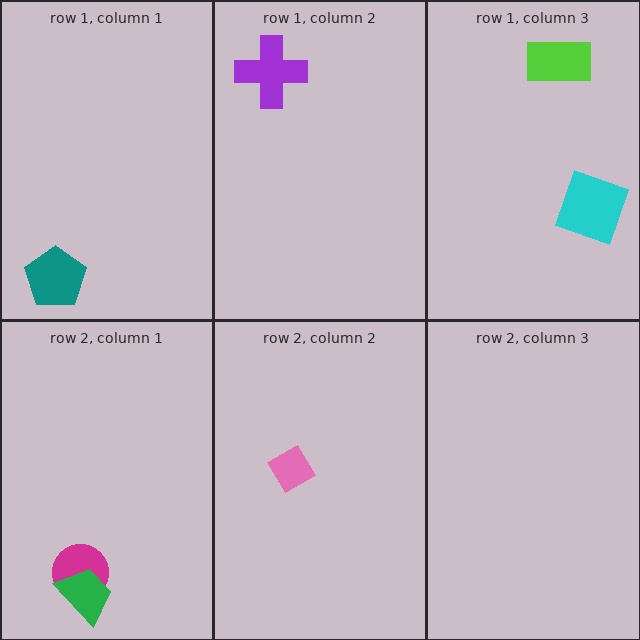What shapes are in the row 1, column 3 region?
The lime rectangle, the cyan square.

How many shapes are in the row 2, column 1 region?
2.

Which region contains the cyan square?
The row 1, column 3 region.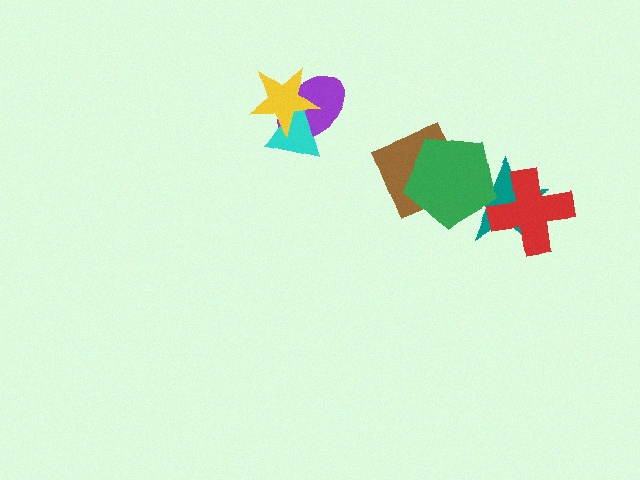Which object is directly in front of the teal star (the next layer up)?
The red cross is directly in front of the teal star.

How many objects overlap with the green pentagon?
2 objects overlap with the green pentagon.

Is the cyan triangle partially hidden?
Yes, it is partially covered by another shape.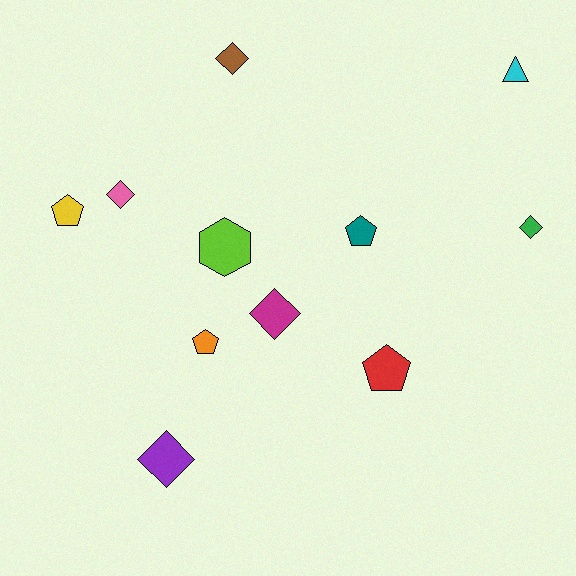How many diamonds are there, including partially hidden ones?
There are 5 diamonds.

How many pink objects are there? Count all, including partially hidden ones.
There is 1 pink object.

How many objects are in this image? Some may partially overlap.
There are 11 objects.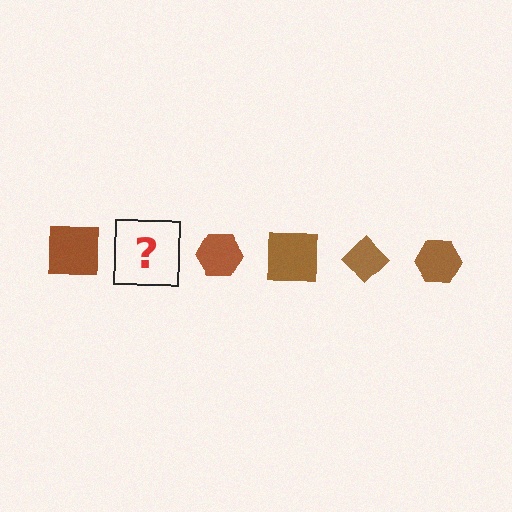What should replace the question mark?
The question mark should be replaced with a brown diamond.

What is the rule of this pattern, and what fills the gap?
The rule is that the pattern cycles through square, diamond, hexagon shapes in brown. The gap should be filled with a brown diamond.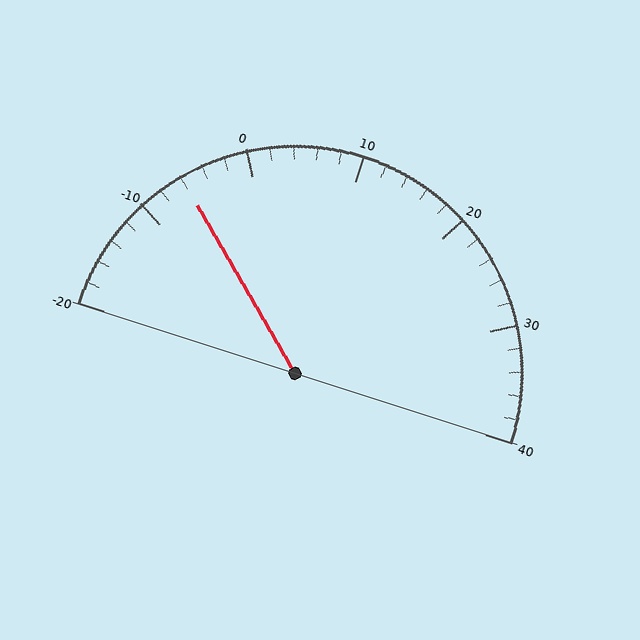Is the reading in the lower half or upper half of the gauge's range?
The reading is in the lower half of the range (-20 to 40).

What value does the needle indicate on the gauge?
The needle indicates approximately -6.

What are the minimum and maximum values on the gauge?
The gauge ranges from -20 to 40.